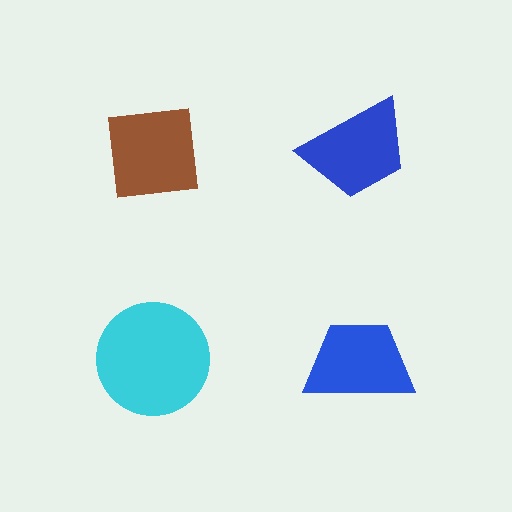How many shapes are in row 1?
2 shapes.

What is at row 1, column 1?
A brown square.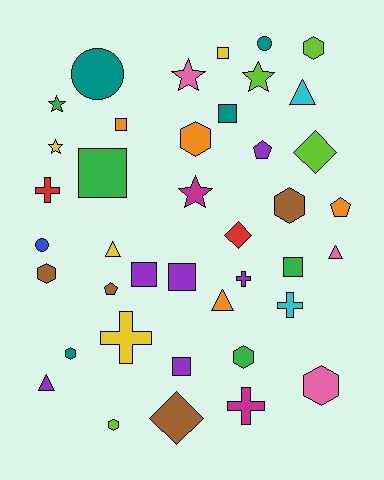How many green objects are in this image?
There are 4 green objects.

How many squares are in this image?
There are 8 squares.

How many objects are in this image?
There are 40 objects.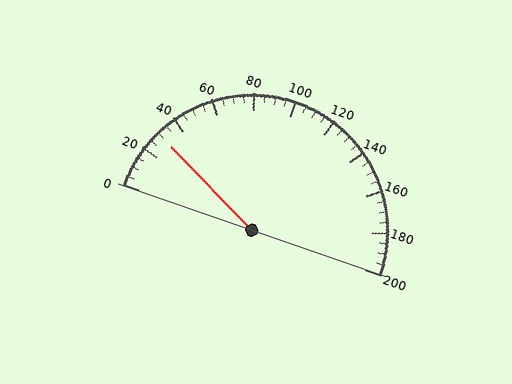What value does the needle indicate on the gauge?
The needle indicates approximately 30.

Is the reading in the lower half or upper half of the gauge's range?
The reading is in the lower half of the range (0 to 200).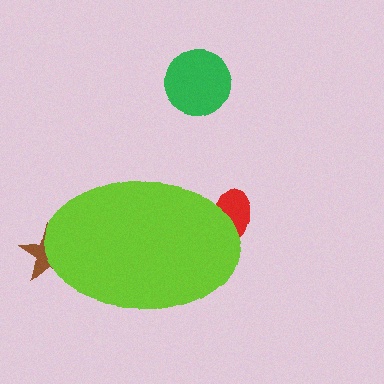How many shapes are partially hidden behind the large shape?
2 shapes are partially hidden.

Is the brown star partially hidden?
Yes, the brown star is partially hidden behind the lime ellipse.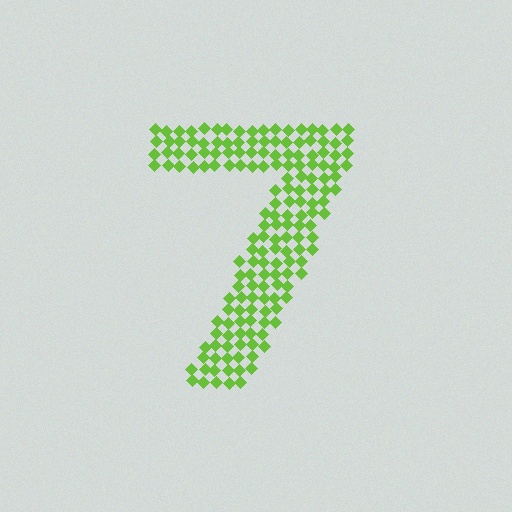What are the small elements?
The small elements are diamonds.